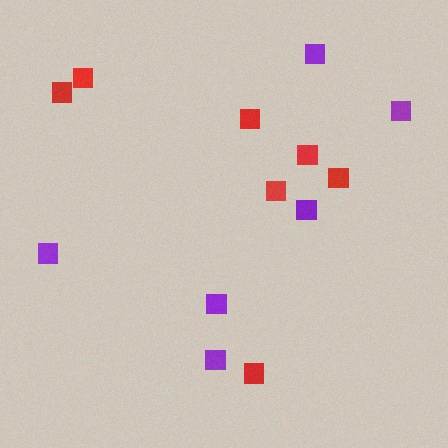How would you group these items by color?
There are 2 groups: one group of red squares (7) and one group of purple squares (6).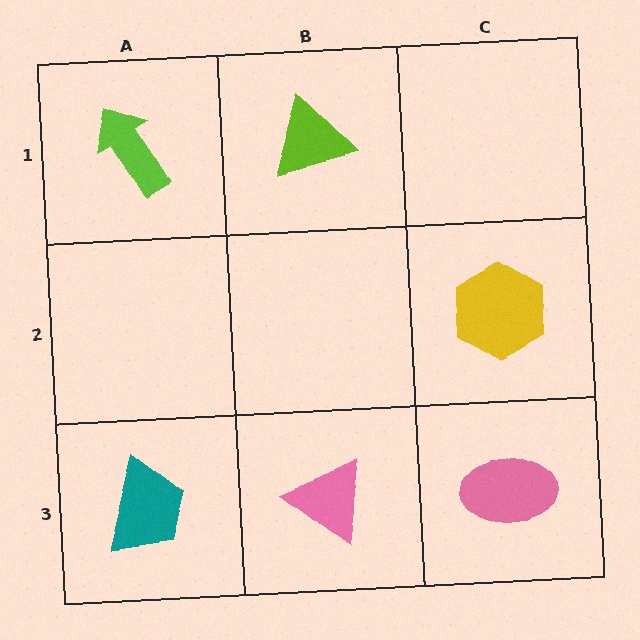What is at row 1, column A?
A lime arrow.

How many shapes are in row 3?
3 shapes.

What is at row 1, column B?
A lime triangle.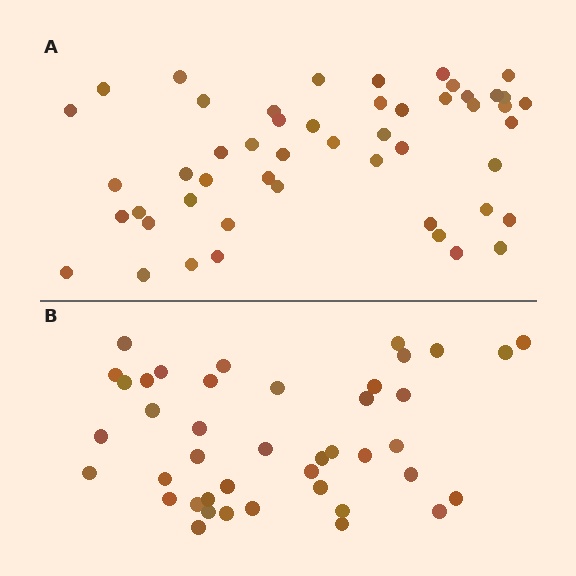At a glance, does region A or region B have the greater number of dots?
Region A (the top region) has more dots.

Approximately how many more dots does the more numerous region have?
Region A has roughly 8 or so more dots than region B.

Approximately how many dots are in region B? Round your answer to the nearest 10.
About 40 dots. (The exact count is 42, which rounds to 40.)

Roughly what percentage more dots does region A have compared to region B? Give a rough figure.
About 20% more.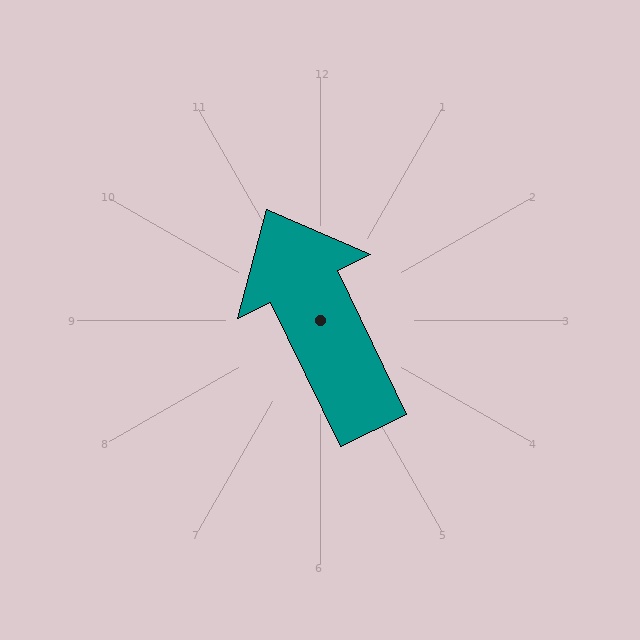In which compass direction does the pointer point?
Northwest.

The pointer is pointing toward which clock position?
Roughly 11 o'clock.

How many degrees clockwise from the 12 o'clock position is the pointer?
Approximately 334 degrees.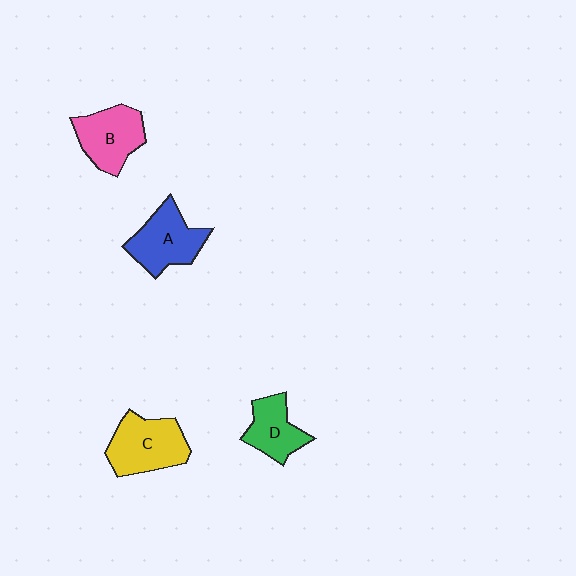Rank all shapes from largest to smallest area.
From largest to smallest: C (yellow), A (blue), B (pink), D (green).